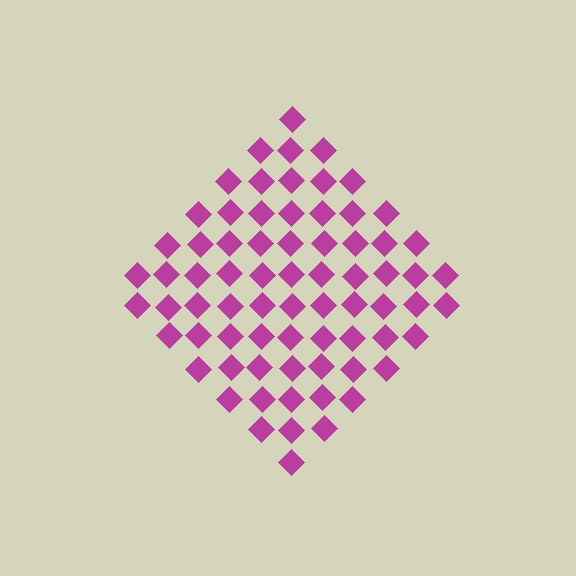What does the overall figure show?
The overall figure shows a diamond.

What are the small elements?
The small elements are diamonds.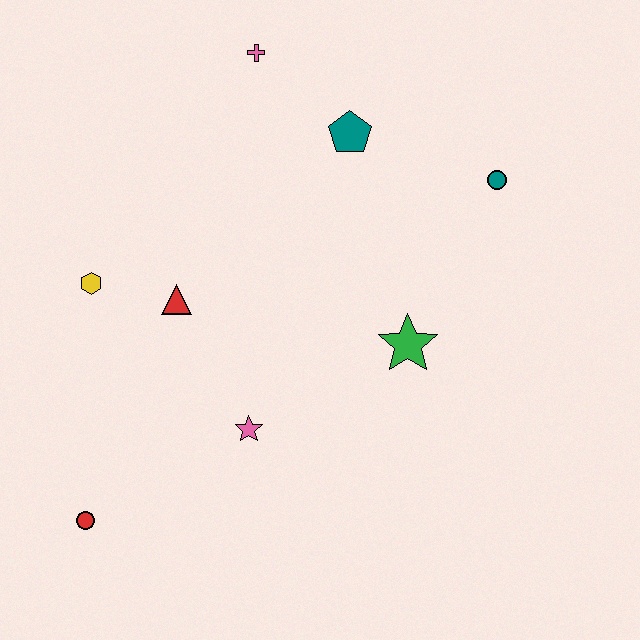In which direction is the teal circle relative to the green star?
The teal circle is above the green star.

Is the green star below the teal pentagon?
Yes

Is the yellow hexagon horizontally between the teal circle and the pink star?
No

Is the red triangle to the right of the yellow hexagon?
Yes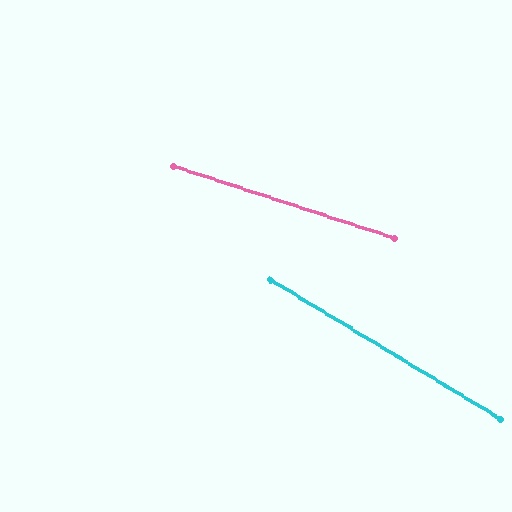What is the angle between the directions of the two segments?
Approximately 13 degrees.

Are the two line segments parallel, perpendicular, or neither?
Neither parallel nor perpendicular — they differ by about 13°.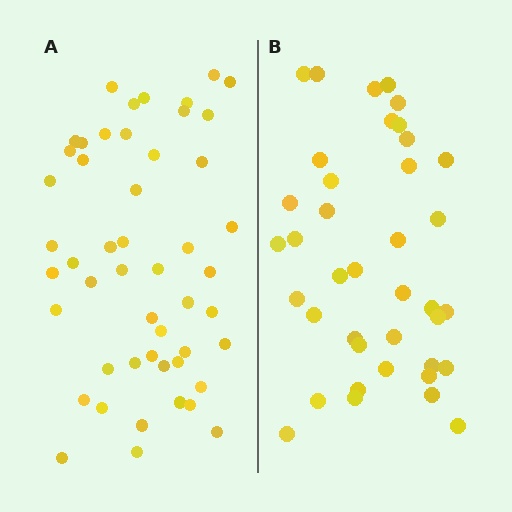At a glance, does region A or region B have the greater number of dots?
Region A (the left region) has more dots.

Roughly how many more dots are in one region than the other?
Region A has roughly 12 or so more dots than region B.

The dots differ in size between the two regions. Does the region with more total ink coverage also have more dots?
No. Region B has more total ink coverage because its dots are larger, but region A actually contains more individual dots. Total area can be misleading — the number of items is what matters here.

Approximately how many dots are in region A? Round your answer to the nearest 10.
About 50 dots.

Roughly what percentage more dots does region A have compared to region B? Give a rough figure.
About 30% more.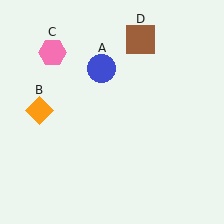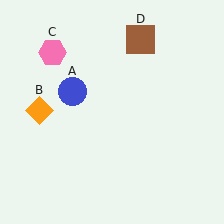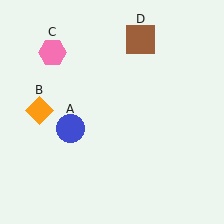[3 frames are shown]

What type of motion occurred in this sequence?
The blue circle (object A) rotated counterclockwise around the center of the scene.